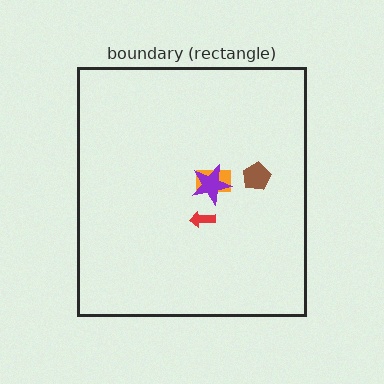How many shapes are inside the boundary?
4 inside, 0 outside.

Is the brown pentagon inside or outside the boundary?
Inside.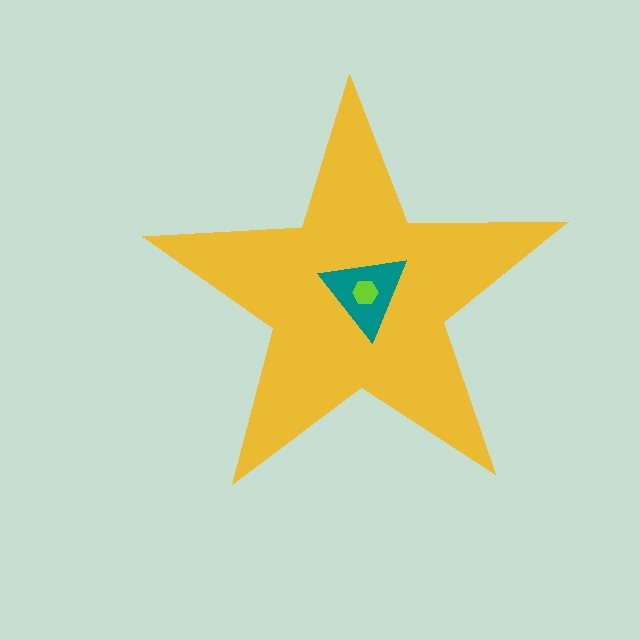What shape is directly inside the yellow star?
The teal triangle.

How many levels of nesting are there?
3.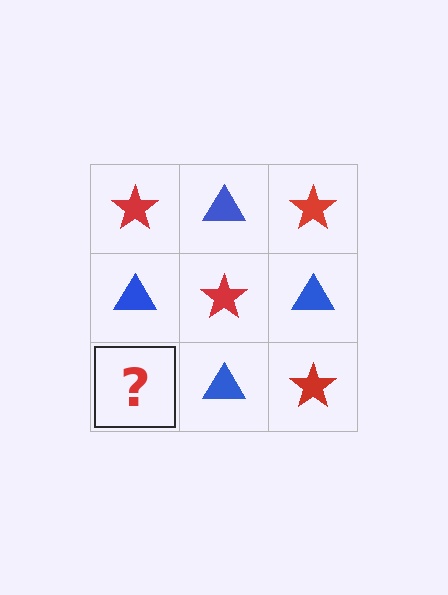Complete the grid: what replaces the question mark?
The question mark should be replaced with a red star.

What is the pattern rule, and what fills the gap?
The rule is that it alternates red star and blue triangle in a checkerboard pattern. The gap should be filled with a red star.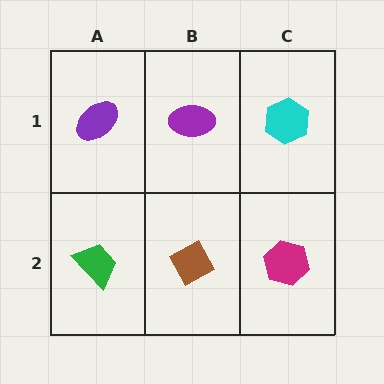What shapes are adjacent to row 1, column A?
A green trapezoid (row 2, column A), a purple ellipse (row 1, column B).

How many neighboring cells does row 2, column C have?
2.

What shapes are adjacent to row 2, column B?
A purple ellipse (row 1, column B), a green trapezoid (row 2, column A), a magenta hexagon (row 2, column C).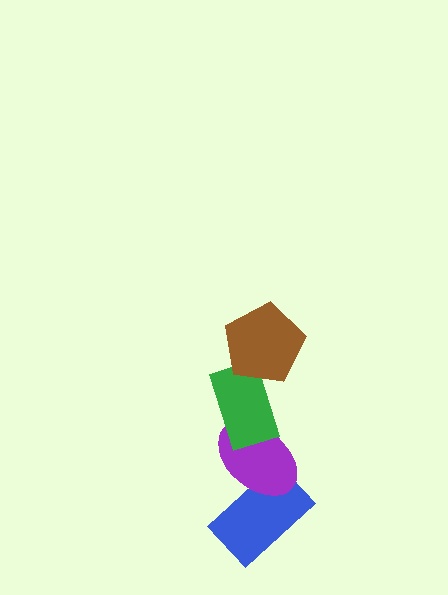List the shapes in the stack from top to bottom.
From top to bottom: the brown pentagon, the green rectangle, the purple ellipse, the blue rectangle.